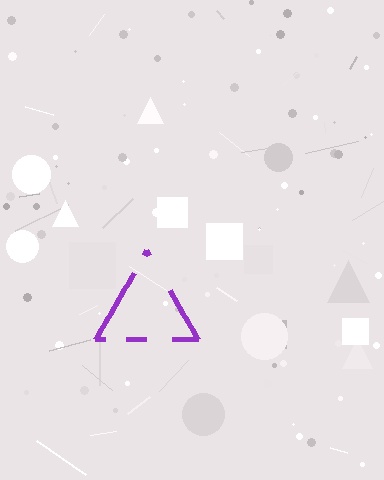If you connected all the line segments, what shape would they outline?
They would outline a triangle.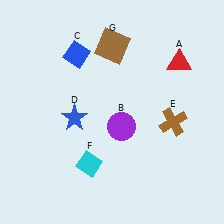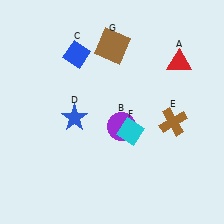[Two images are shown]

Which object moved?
The cyan diamond (F) moved right.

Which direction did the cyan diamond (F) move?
The cyan diamond (F) moved right.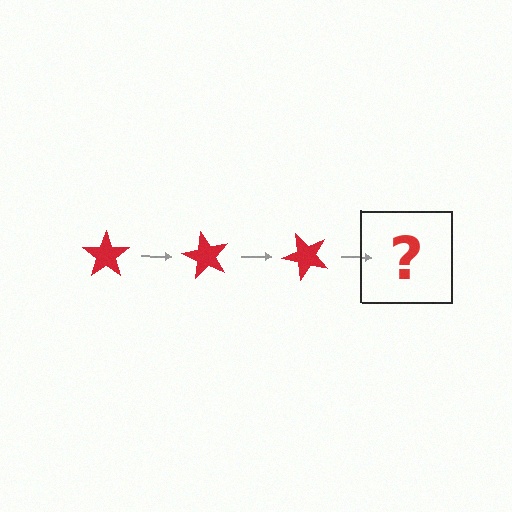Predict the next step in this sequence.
The next step is a red star rotated 180 degrees.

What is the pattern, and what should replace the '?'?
The pattern is that the star rotates 60 degrees each step. The '?' should be a red star rotated 180 degrees.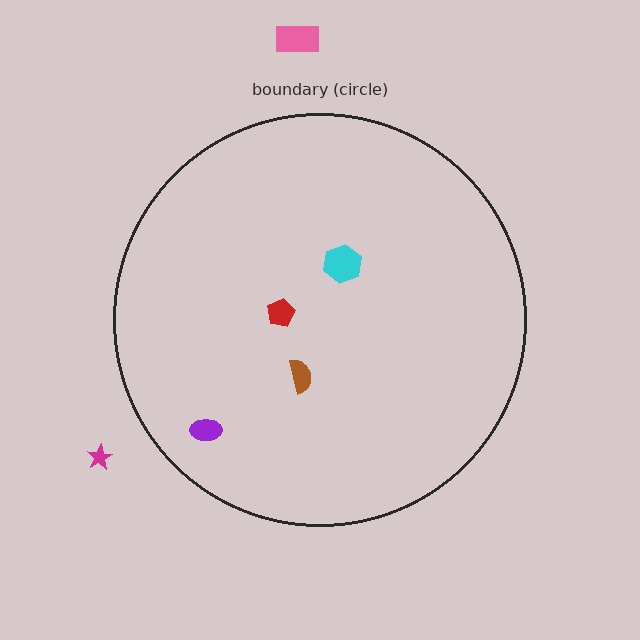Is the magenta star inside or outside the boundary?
Outside.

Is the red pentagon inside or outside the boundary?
Inside.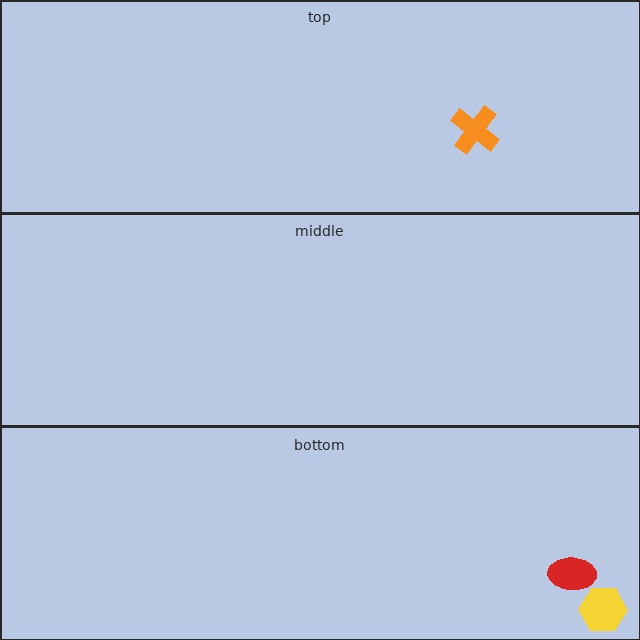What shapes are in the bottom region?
The red ellipse, the yellow hexagon.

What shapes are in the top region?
The orange cross.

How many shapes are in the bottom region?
2.